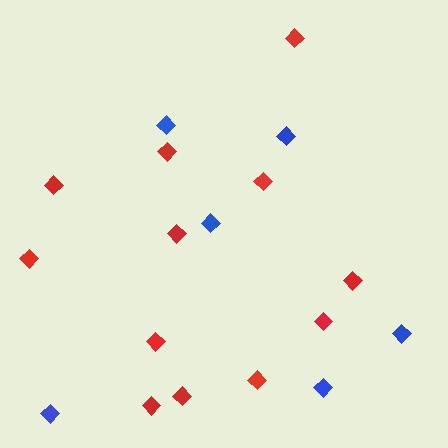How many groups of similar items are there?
There are 2 groups: one group of red diamonds (12) and one group of blue diamonds (6).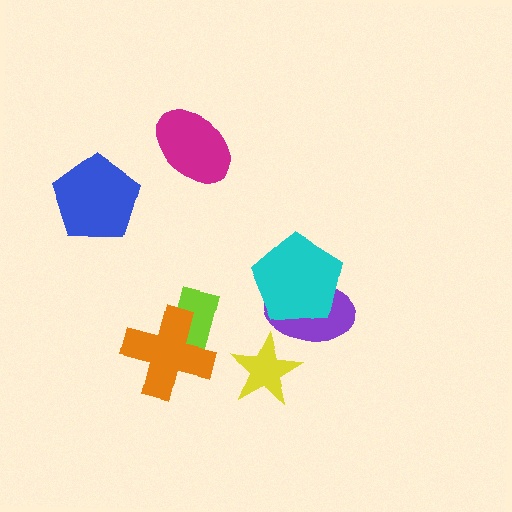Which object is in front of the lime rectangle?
The orange cross is in front of the lime rectangle.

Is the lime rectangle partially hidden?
Yes, it is partially covered by another shape.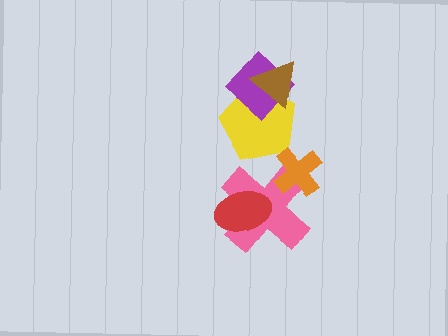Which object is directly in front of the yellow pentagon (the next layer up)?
The purple diamond is directly in front of the yellow pentagon.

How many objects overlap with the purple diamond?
2 objects overlap with the purple diamond.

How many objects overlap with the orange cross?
1 object overlaps with the orange cross.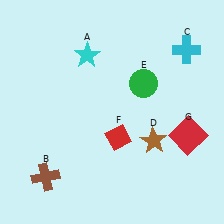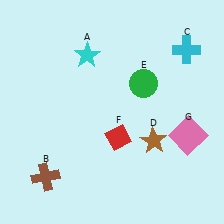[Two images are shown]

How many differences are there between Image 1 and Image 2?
There is 1 difference between the two images.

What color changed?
The square (G) changed from red in Image 1 to pink in Image 2.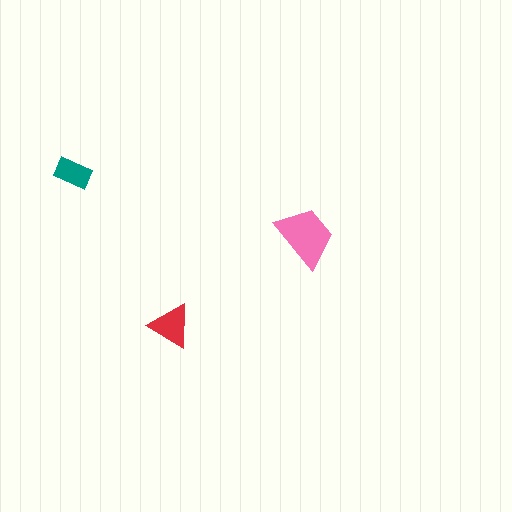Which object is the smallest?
The teal rectangle.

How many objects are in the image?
There are 3 objects in the image.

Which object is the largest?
The pink trapezoid.